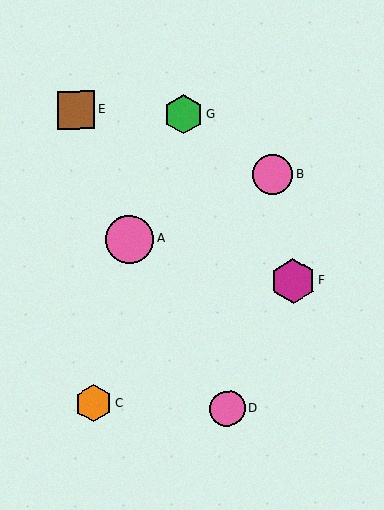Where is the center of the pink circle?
The center of the pink circle is at (130, 239).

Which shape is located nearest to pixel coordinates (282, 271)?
The magenta hexagon (labeled F) at (293, 281) is nearest to that location.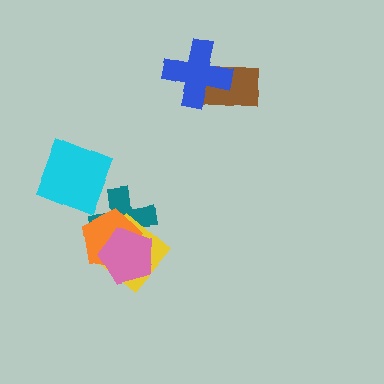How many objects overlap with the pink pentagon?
3 objects overlap with the pink pentagon.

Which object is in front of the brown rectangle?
The blue cross is in front of the brown rectangle.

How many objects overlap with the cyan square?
0 objects overlap with the cyan square.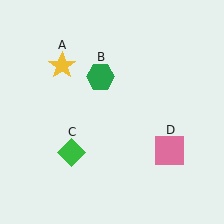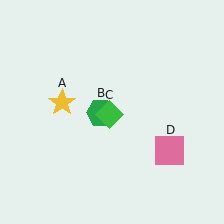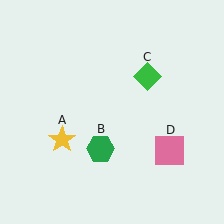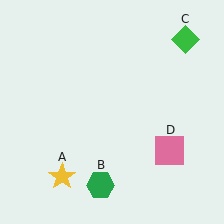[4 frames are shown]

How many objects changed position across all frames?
3 objects changed position: yellow star (object A), green hexagon (object B), green diamond (object C).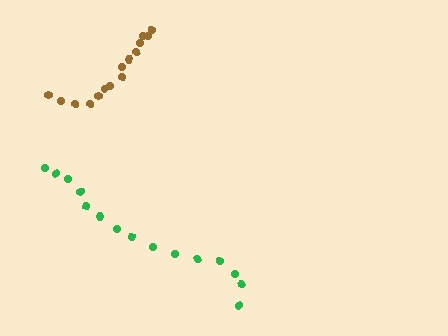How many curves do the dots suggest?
There are 2 distinct paths.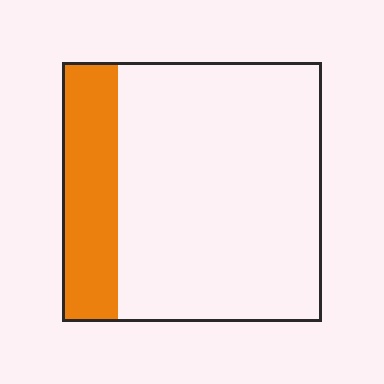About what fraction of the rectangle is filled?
About one fifth (1/5).